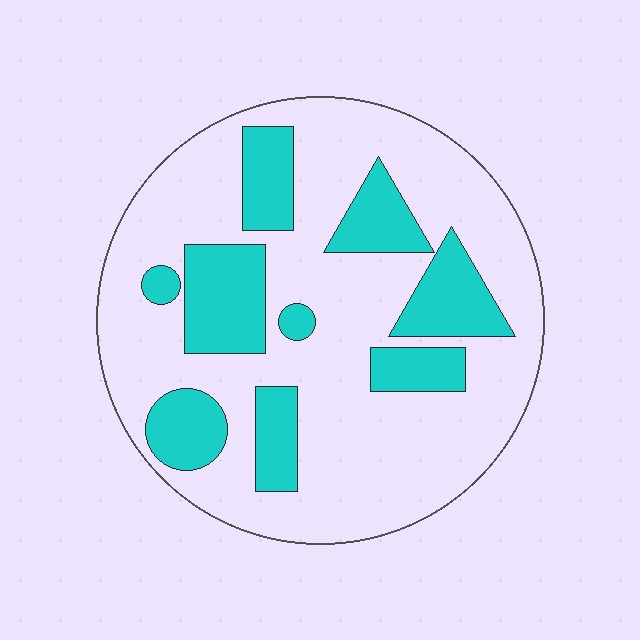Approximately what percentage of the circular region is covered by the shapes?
Approximately 30%.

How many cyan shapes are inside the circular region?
9.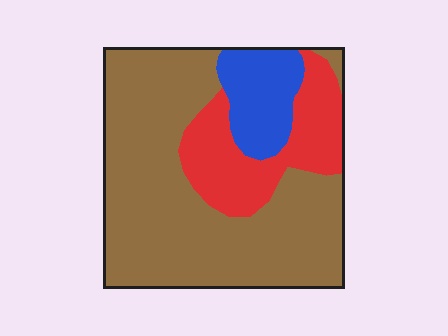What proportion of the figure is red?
Red takes up between a sixth and a third of the figure.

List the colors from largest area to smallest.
From largest to smallest: brown, red, blue.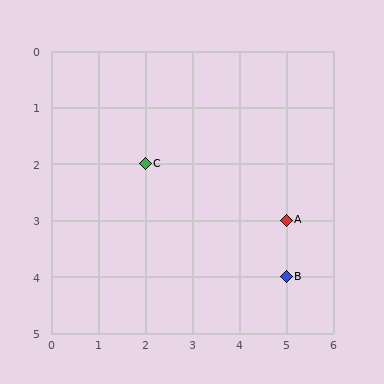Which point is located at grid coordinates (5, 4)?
Point B is at (5, 4).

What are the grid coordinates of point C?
Point C is at grid coordinates (2, 2).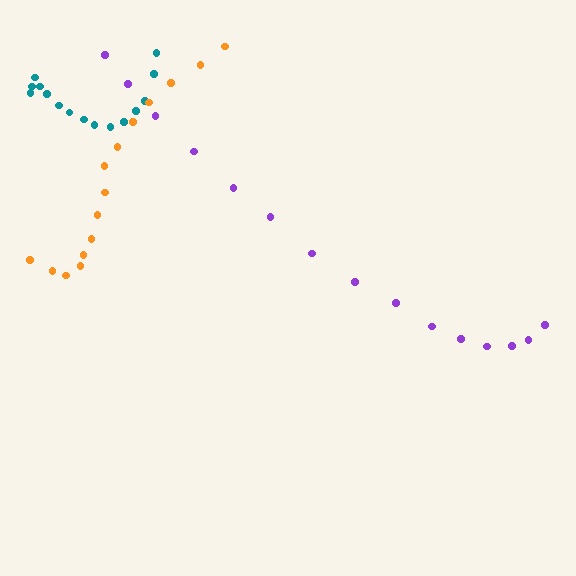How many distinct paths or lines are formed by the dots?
There are 3 distinct paths.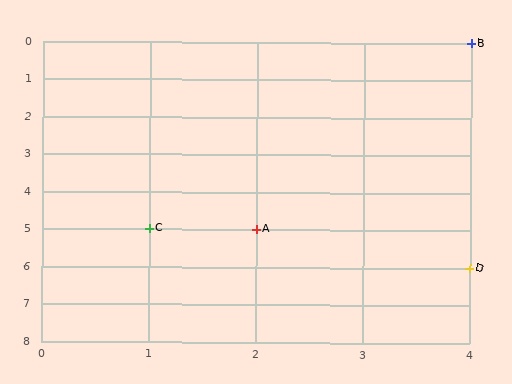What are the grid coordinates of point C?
Point C is at grid coordinates (1, 5).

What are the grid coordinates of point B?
Point B is at grid coordinates (4, 0).